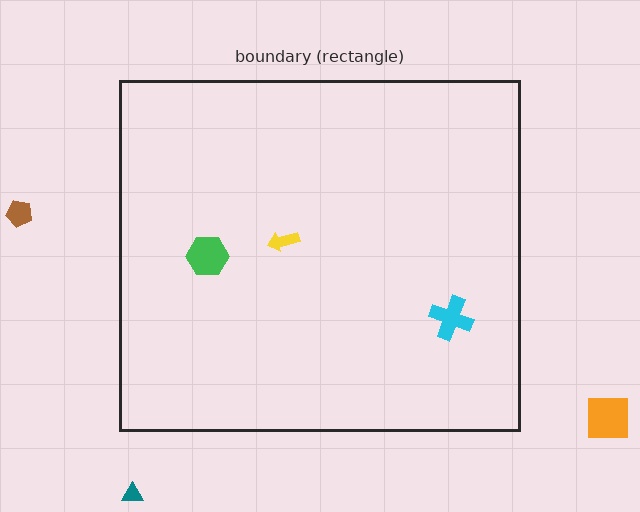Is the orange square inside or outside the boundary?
Outside.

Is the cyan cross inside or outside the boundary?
Inside.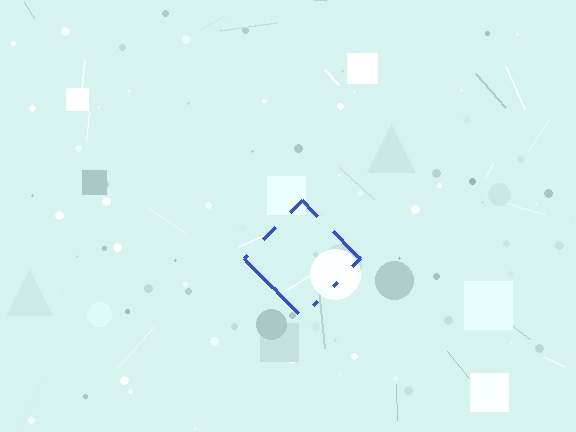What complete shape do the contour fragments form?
The contour fragments form a diamond.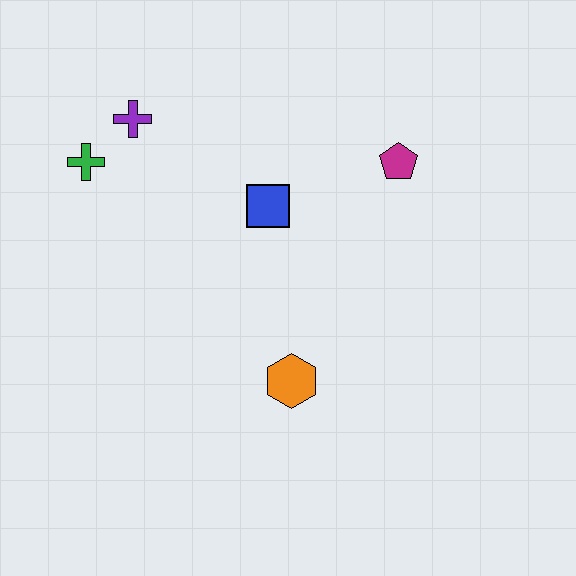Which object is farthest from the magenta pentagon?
The green cross is farthest from the magenta pentagon.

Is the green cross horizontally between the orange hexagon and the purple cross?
No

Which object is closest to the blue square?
The magenta pentagon is closest to the blue square.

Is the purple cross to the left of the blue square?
Yes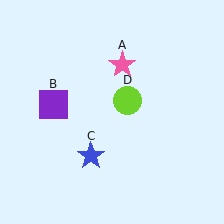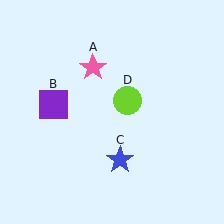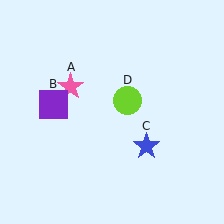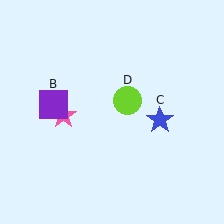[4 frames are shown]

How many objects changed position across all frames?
2 objects changed position: pink star (object A), blue star (object C).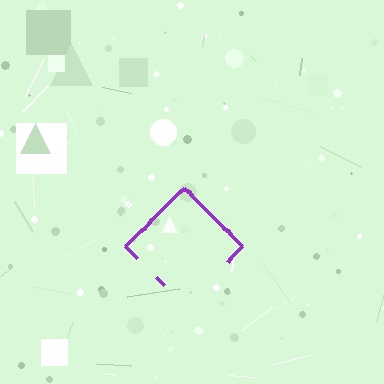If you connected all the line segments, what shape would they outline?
They would outline a diamond.